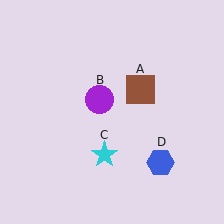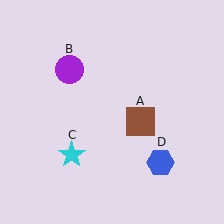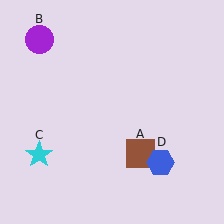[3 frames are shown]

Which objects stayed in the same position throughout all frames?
Blue hexagon (object D) remained stationary.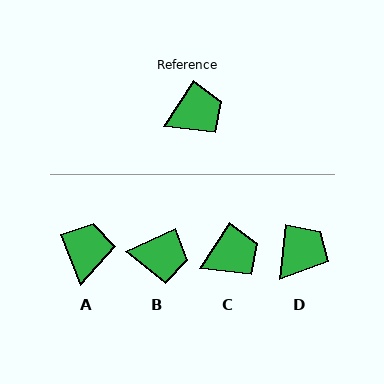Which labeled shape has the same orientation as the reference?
C.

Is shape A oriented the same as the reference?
No, it is off by about 55 degrees.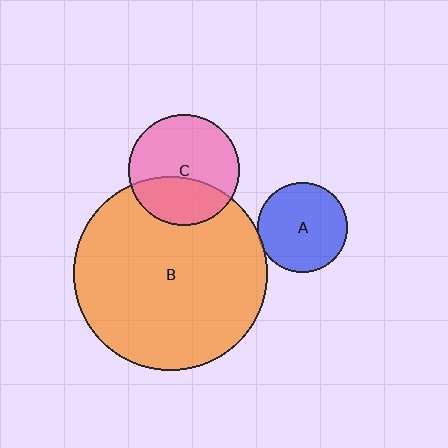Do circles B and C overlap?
Yes.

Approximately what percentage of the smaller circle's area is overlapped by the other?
Approximately 35%.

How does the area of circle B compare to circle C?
Approximately 3.0 times.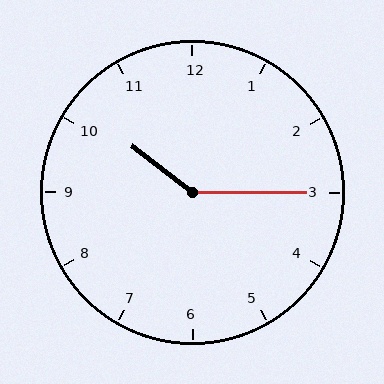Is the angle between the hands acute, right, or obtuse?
It is obtuse.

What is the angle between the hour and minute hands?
Approximately 142 degrees.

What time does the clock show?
10:15.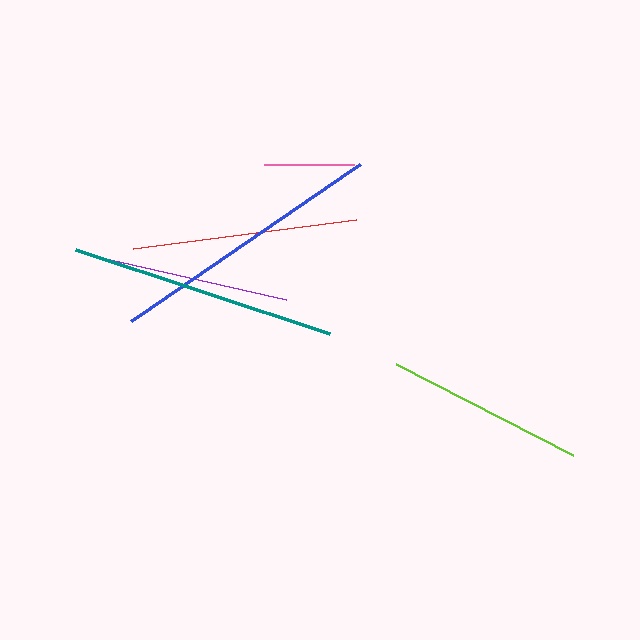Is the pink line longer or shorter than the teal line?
The teal line is longer than the pink line.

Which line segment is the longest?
The blue line is the longest at approximately 278 pixels.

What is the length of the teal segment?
The teal segment is approximately 267 pixels long.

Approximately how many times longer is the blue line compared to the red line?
The blue line is approximately 1.2 times the length of the red line.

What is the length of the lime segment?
The lime segment is approximately 199 pixels long.